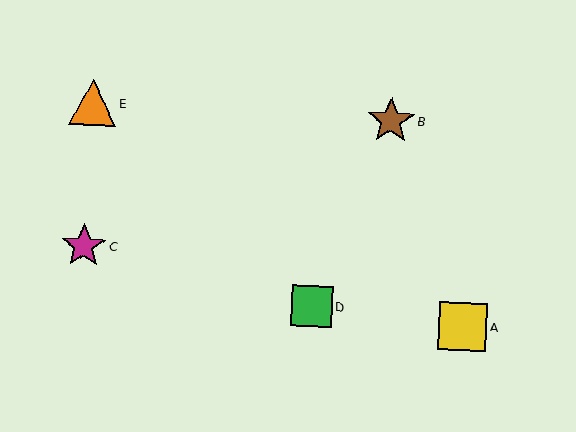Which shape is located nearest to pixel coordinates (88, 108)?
The orange triangle (labeled E) at (93, 103) is nearest to that location.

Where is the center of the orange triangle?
The center of the orange triangle is at (93, 103).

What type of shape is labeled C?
Shape C is a magenta star.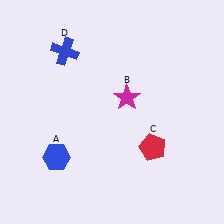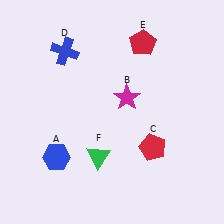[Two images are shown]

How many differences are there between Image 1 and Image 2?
There are 2 differences between the two images.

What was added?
A red pentagon (E), a green triangle (F) were added in Image 2.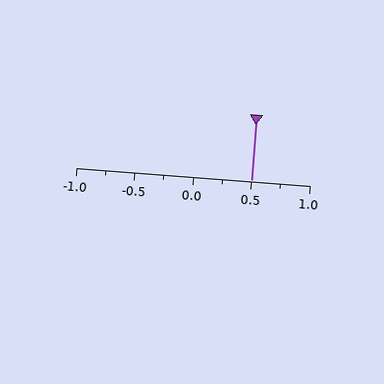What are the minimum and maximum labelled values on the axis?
The axis runs from -1.0 to 1.0.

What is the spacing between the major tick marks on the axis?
The major ticks are spaced 0.5 apart.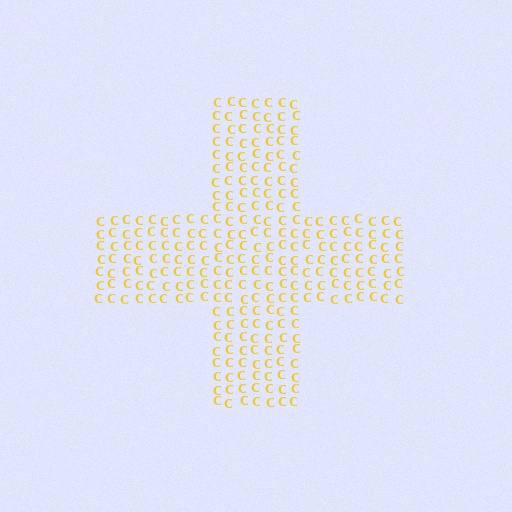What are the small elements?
The small elements are letter C's.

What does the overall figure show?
The overall figure shows a cross.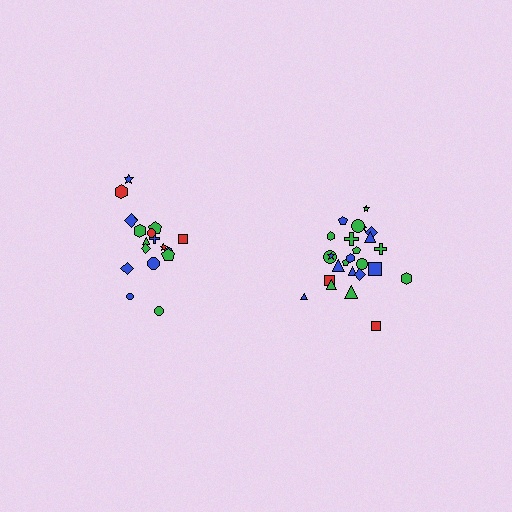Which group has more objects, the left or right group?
The right group.